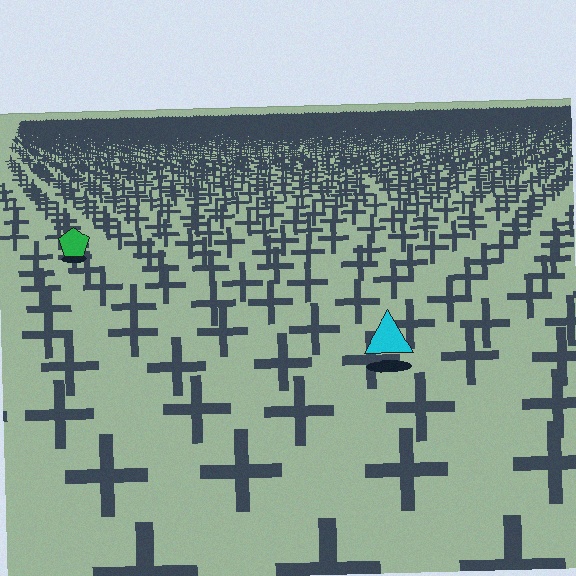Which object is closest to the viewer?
The cyan triangle is closest. The texture marks near it are larger and more spread out.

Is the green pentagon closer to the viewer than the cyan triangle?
No. The cyan triangle is closer — you can tell from the texture gradient: the ground texture is coarser near it.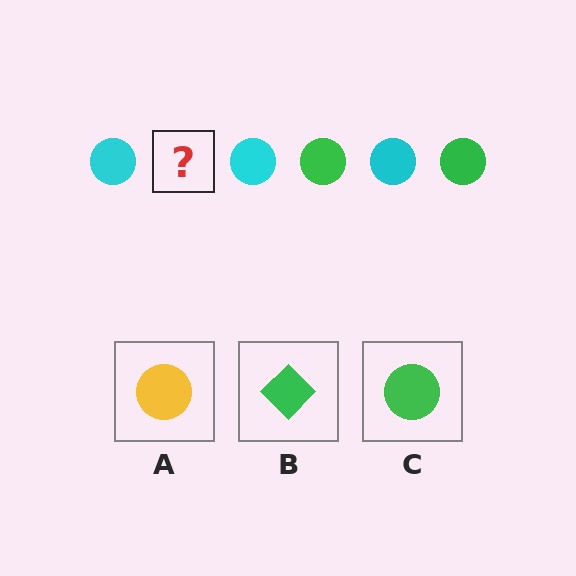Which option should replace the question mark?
Option C.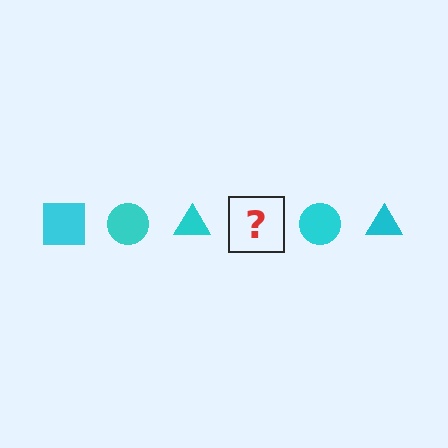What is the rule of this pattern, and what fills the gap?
The rule is that the pattern cycles through square, circle, triangle shapes in cyan. The gap should be filled with a cyan square.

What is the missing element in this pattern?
The missing element is a cyan square.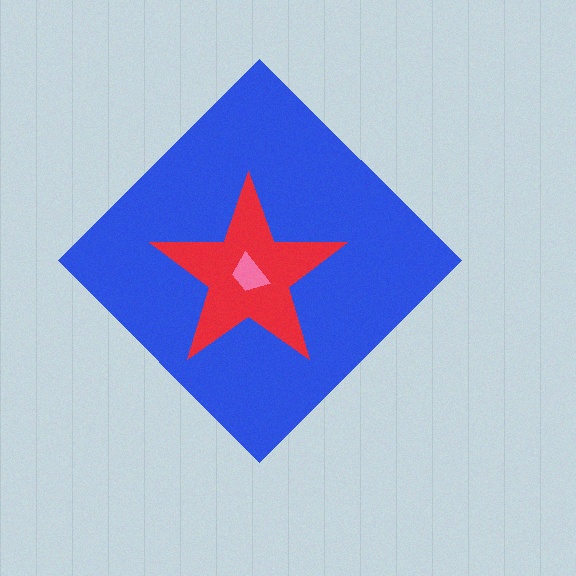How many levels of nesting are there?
3.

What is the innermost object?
The pink trapezoid.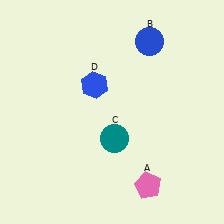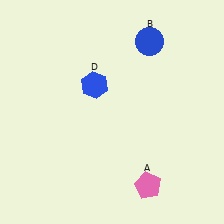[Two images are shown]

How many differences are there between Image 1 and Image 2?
There is 1 difference between the two images.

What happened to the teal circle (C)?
The teal circle (C) was removed in Image 2. It was in the bottom-right area of Image 1.